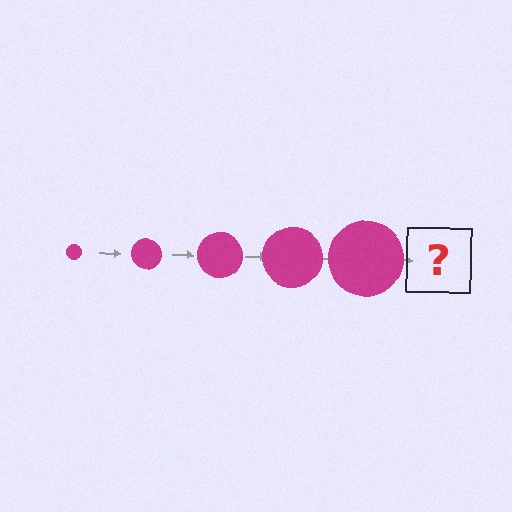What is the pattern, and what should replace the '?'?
The pattern is that the circle gets progressively larger each step. The '?' should be a magenta circle, larger than the previous one.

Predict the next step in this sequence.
The next step is a magenta circle, larger than the previous one.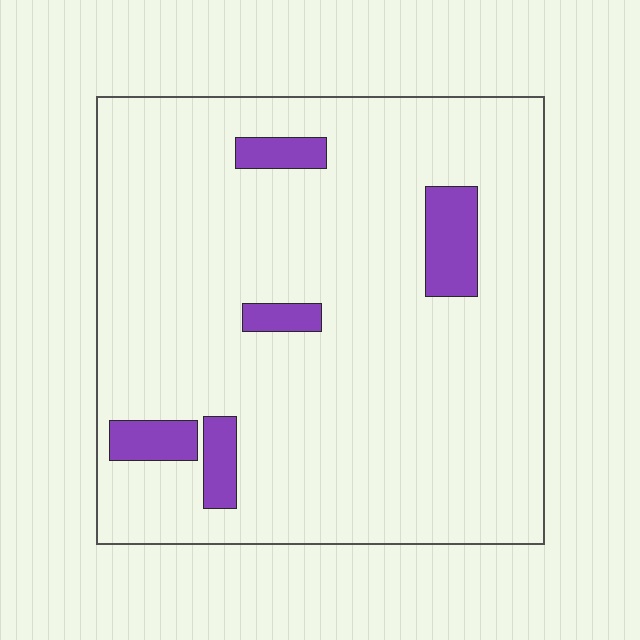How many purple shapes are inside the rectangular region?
5.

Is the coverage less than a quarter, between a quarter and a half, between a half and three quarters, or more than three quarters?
Less than a quarter.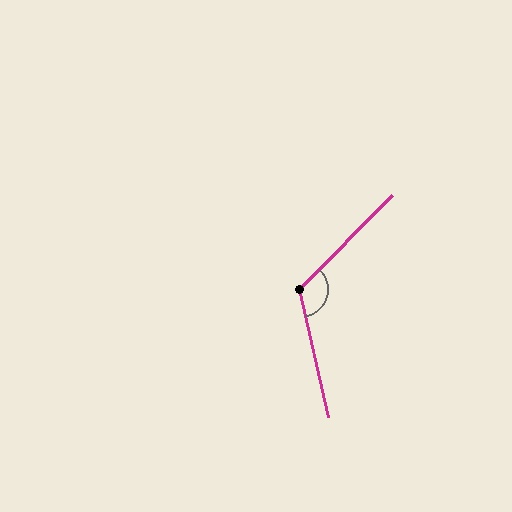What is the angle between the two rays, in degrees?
Approximately 123 degrees.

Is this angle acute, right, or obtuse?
It is obtuse.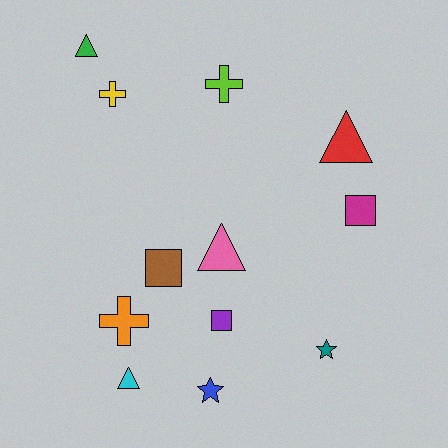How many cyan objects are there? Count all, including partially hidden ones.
There is 1 cyan object.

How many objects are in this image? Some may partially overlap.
There are 12 objects.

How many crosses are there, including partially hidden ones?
There are 3 crosses.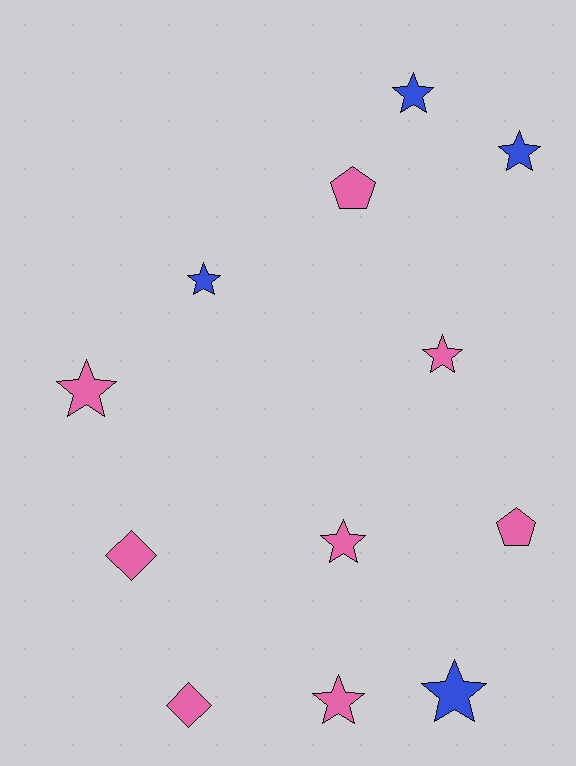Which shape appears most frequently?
Star, with 8 objects.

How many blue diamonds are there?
There are no blue diamonds.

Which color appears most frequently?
Pink, with 8 objects.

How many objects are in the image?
There are 12 objects.